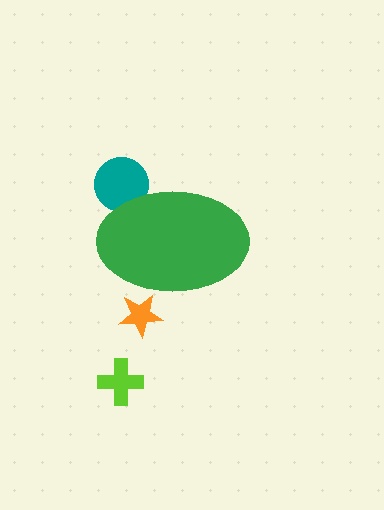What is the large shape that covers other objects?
A green ellipse.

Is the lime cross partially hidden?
No, the lime cross is fully visible.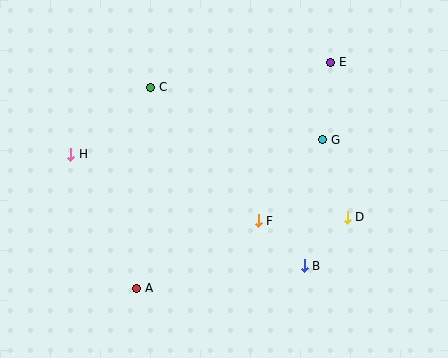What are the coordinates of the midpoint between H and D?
The midpoint between H and D is at (209, 186).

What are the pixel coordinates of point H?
Point H is at (71, 154).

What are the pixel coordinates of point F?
Point F is at (258, 221).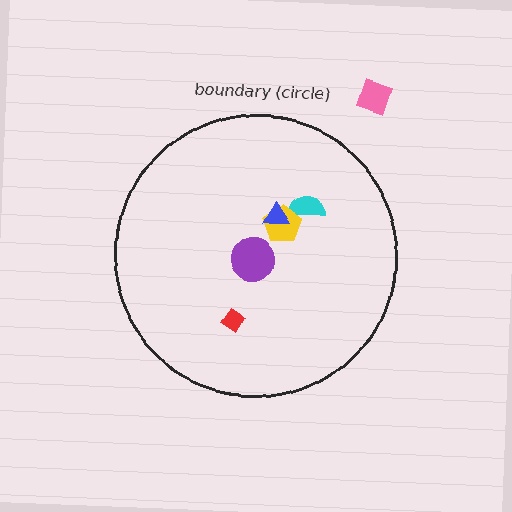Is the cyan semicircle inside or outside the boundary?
Inside.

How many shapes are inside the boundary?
5 inside, 1 outside.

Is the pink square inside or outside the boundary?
Outside.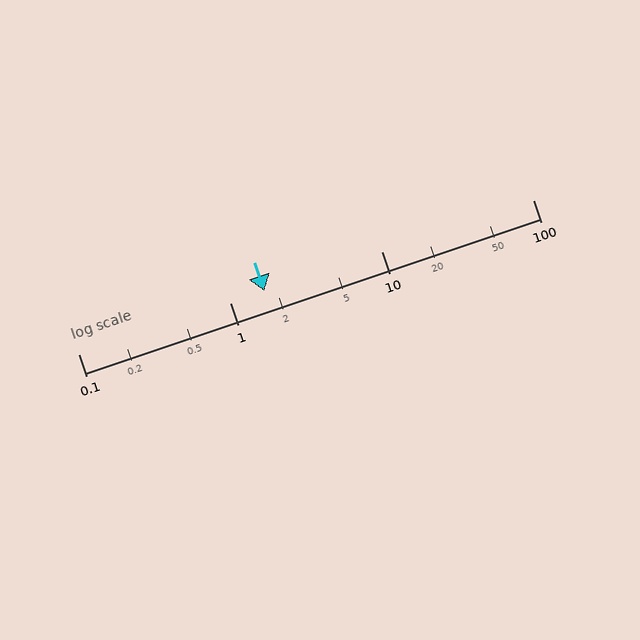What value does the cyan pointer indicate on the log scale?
The pointer indicates approximately 1.7.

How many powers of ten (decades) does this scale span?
The scale spans 3 decades, from 0.1 to 100.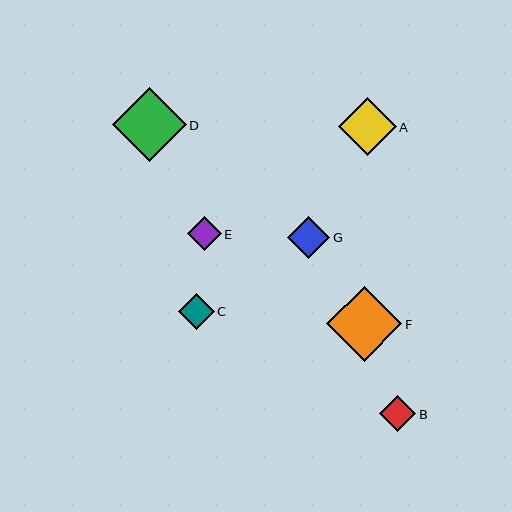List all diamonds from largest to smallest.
From largest to smallest: F, D, A, G, B, C, E.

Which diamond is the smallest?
Diamond E is the smallest with a size of approximately 34 pixels.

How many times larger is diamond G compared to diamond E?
Diamond G is approximately 1.2 times the size of diamond E.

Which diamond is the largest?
Diamond F is the largest with a size of approximately 75 pixels.